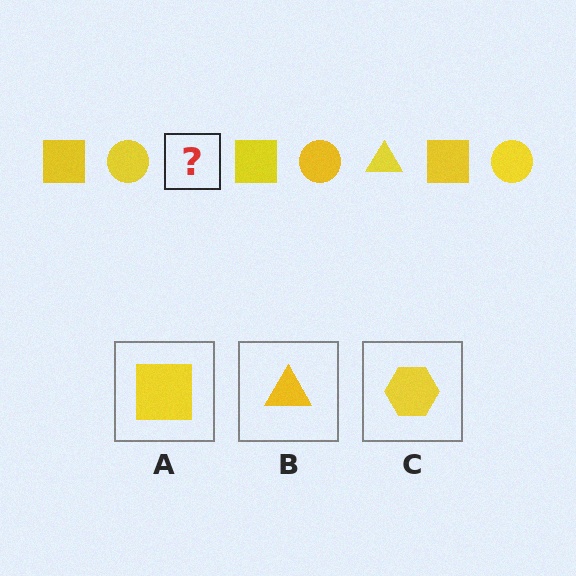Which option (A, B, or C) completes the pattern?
B.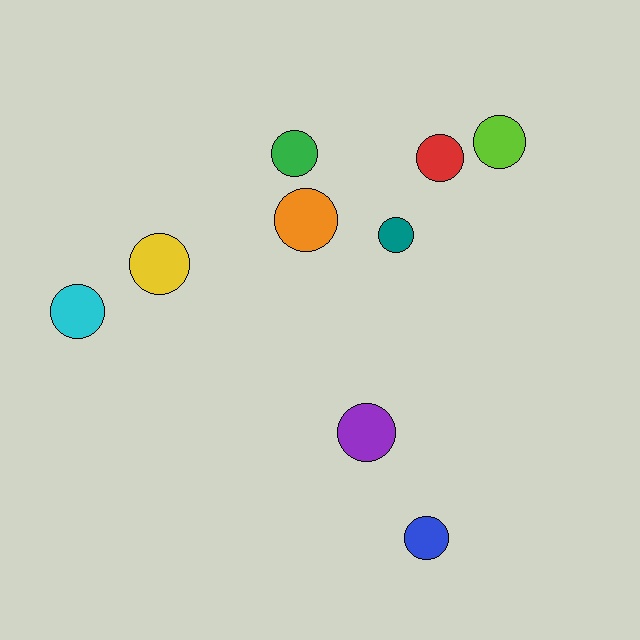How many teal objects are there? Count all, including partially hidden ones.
There is 1 teal object.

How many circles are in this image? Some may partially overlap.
There are 9 circles.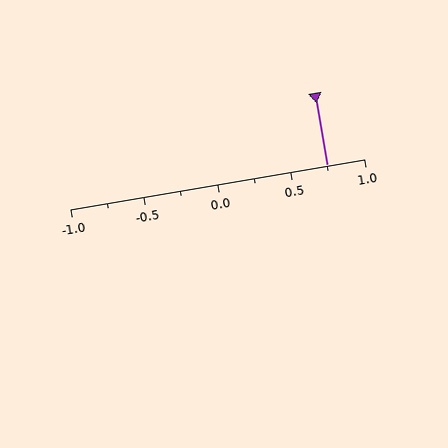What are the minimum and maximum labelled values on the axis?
The axis runs from -1.0 to 1.0.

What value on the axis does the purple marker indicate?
The marker indicates approximately 0.75.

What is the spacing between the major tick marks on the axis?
The major ticks are spaced 0.5 apart.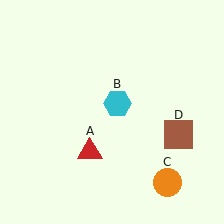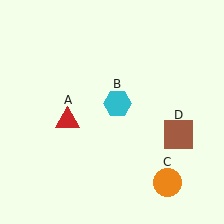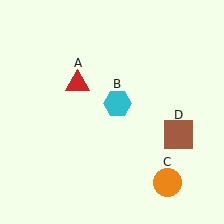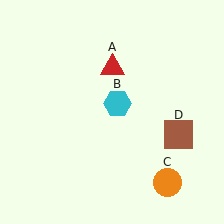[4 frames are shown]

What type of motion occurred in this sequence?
The red triangle (object A) rotated clockwise around the center of the scene.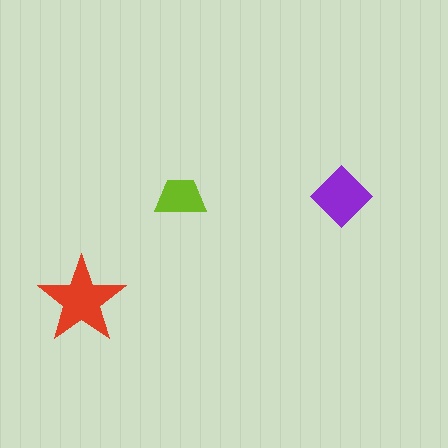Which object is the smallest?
The lime trapezoid.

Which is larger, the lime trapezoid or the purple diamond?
The purple diamond.